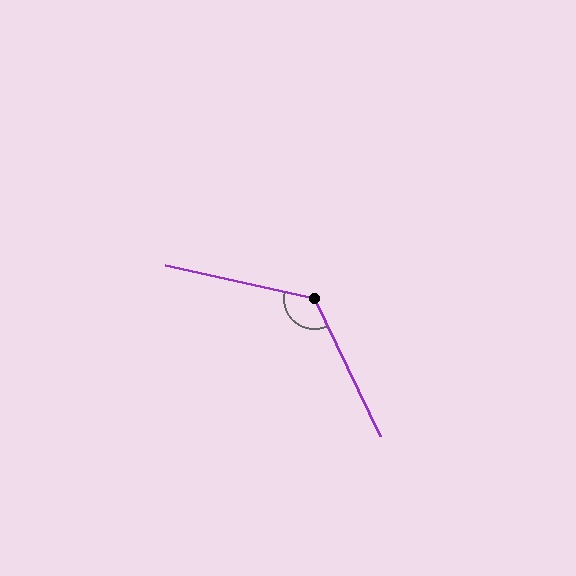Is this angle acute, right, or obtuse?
It is obtuse.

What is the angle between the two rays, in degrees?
Approximately 129 degrees.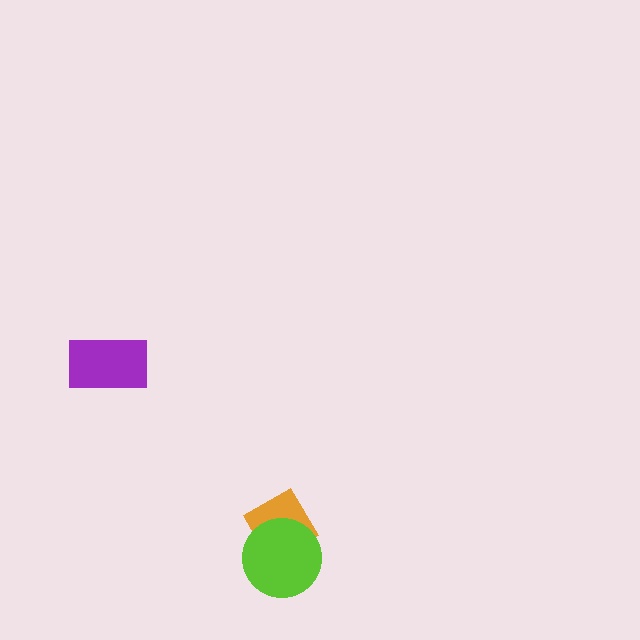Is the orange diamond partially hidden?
Yes, it is partially covered by another shape.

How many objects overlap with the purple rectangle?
0 objects overlap with the purple rectangle.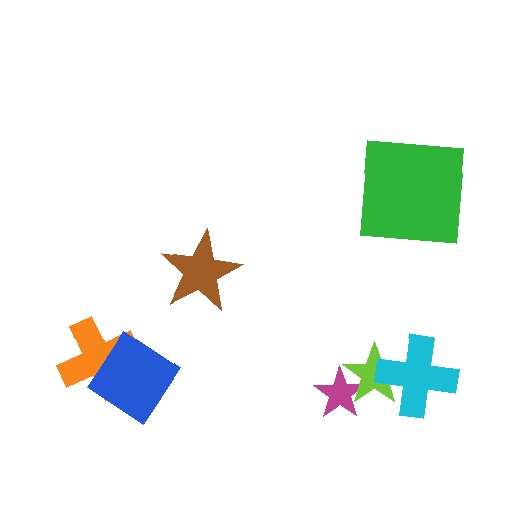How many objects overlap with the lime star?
2 objects overlap with the lime star.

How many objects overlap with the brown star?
0 objects overlap with the brown star.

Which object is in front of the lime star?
The cyan cross is in front of the lime star.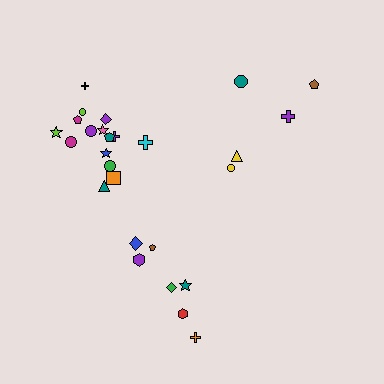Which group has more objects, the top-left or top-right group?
The top-left group.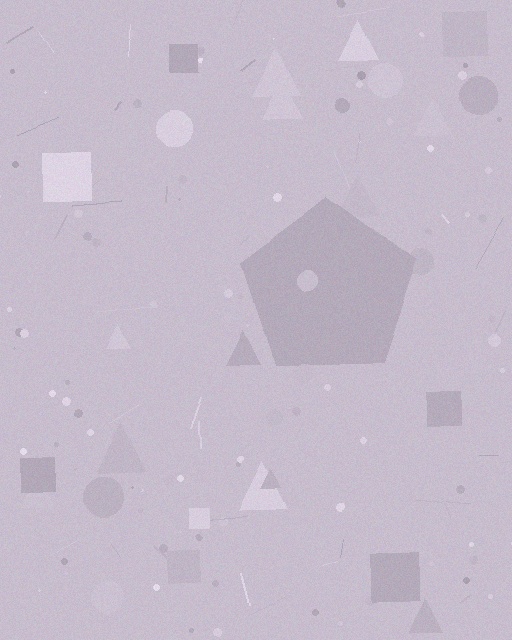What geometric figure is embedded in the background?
A pentagon is embedded in the background.